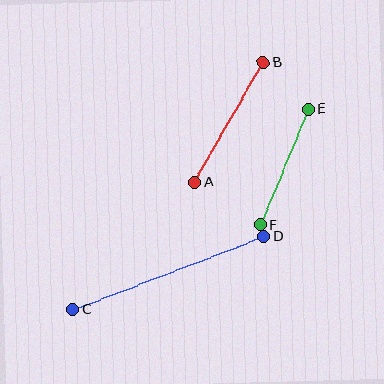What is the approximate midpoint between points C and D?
The midpoint is at approximately (168, 273) pixels.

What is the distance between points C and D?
The distance is approximately 205 pixels.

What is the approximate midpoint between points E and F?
The midpoint is at approximately (284, 167) pixels.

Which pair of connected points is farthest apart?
Points C and D are farthest apart.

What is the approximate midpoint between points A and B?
The midpoint is at approximately (229, 122) pixels.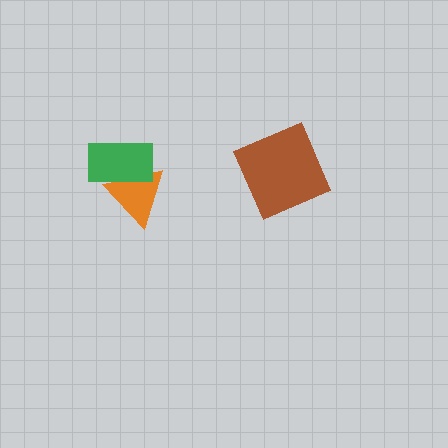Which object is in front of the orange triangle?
The green rectangle is in front of the orange triangle.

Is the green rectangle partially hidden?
No, no other shape covers it.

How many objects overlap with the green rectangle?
1 object overlaps with the green rectangle.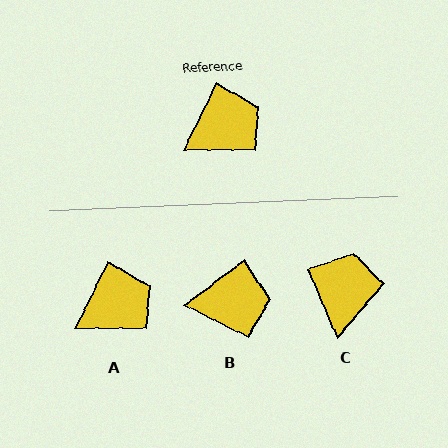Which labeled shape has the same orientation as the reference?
A.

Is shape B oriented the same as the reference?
No, it is off by about 26 degrees.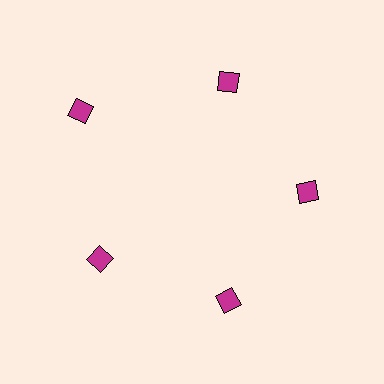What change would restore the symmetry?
The symmetry would be restored by moving it inward, back onto the ring so that all 5 diamonds sit at equal angles and equal distance from the center.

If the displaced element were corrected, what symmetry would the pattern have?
It would have 5-fold rotational symmetry — the pattern would map onto itself every 72 degrees.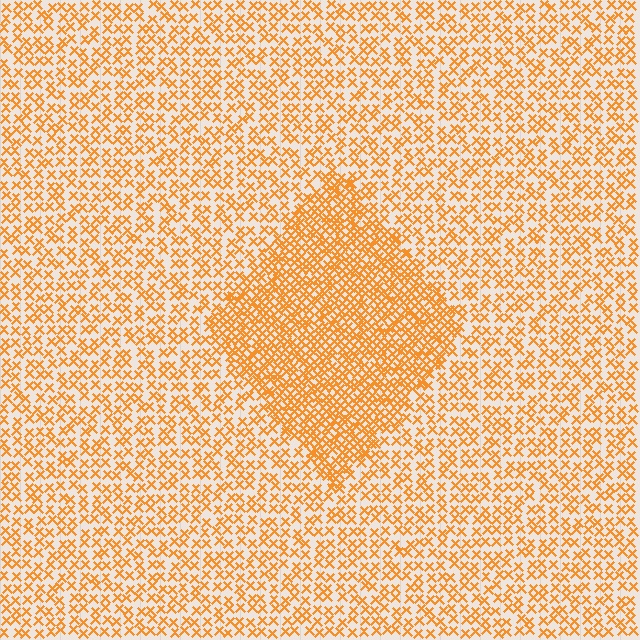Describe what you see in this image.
The image contains small orange elements arranged at two different densities. A diamond-shaped region is visible where the elements are more densely packed than the surrounding area.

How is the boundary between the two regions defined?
The boundary is defined by a change in element density (approximately 2.0x ratio). All elements are the same color, size, and shape.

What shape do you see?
I see a diamond.